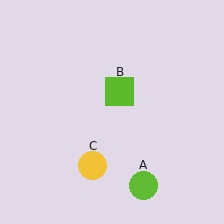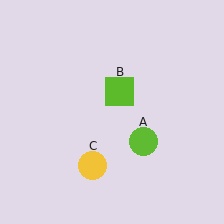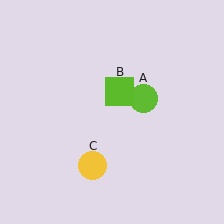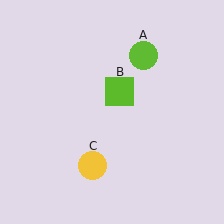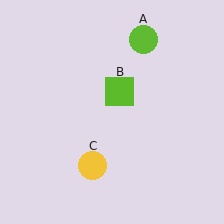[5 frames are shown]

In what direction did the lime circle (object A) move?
The lime circle (object A) moved up.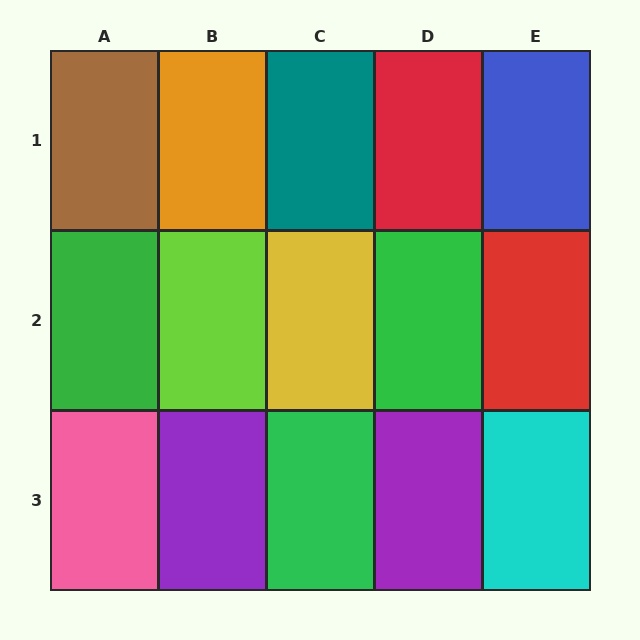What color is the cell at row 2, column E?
Red.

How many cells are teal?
1 cell is teal.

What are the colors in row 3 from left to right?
Pink, purple, green, purple, cyan.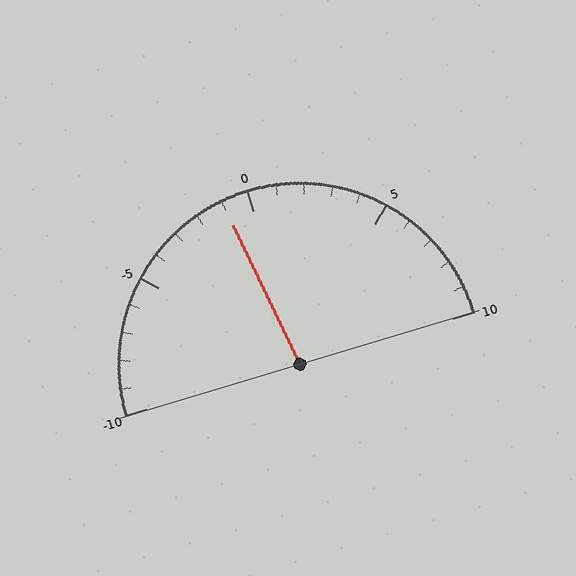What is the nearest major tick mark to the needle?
The nearest major tick mark is 0.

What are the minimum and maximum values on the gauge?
The gauge ranges from -10 to 10.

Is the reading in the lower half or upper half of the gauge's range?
The reading is in the lower half of the range (-10 to 10).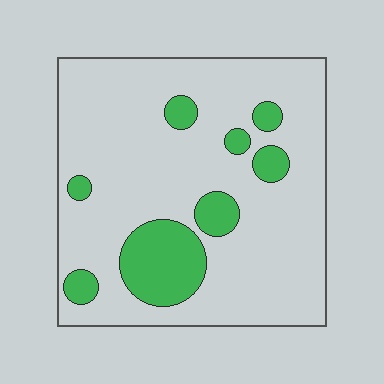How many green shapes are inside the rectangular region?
8.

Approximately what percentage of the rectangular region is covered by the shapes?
Approximately 15%.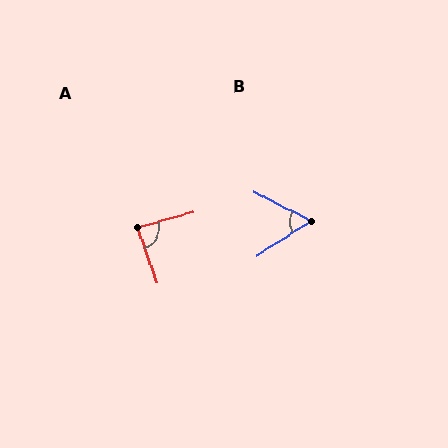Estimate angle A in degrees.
Approximately 86 degrees.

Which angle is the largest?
A, at approximately 86 degrees.